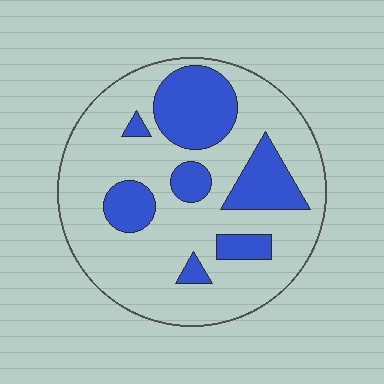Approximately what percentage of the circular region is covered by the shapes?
Approximately 25%.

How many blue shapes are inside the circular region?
7.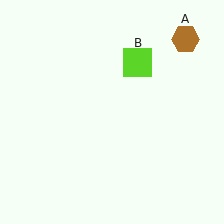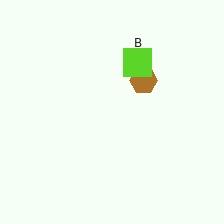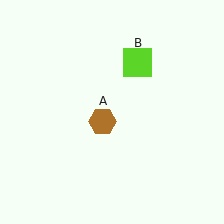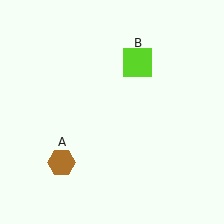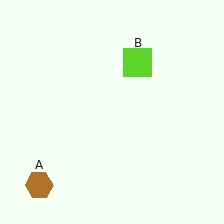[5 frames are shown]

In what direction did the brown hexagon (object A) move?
The brown hexagon (object A) moved down and to the left.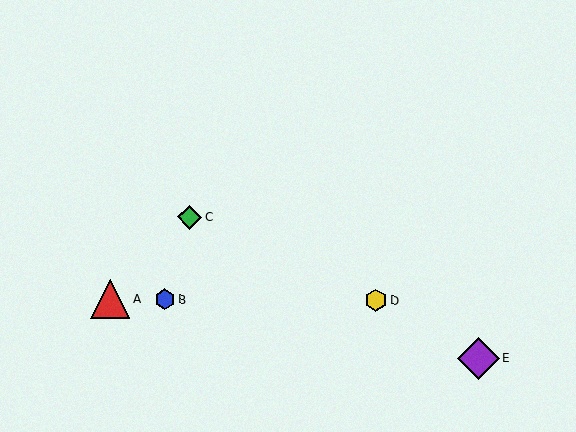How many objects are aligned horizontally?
3 objects (A, B, D) are aligned horizontally.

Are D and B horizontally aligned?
Yes, both are at y≈301.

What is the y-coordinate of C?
Object C is at y≈217.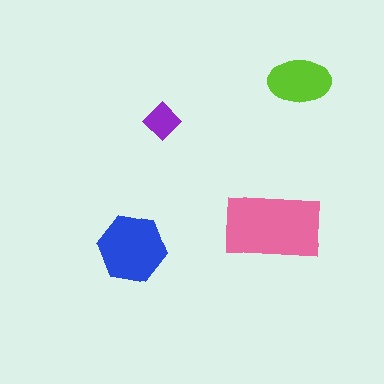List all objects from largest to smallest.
The pink rectangle, the blue hexagon, the lime ellipse, the purple diamond.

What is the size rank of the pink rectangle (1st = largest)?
1st.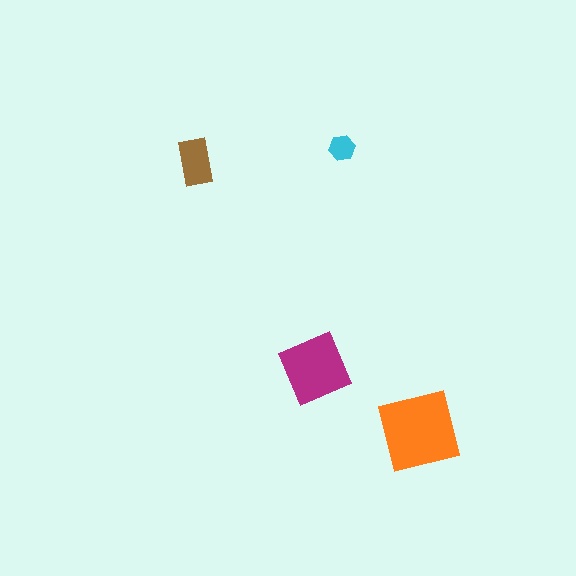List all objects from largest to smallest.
The orange square, the magenta diamond, the brown rectangle, the cyan hexagon.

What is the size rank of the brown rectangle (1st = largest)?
3rd.